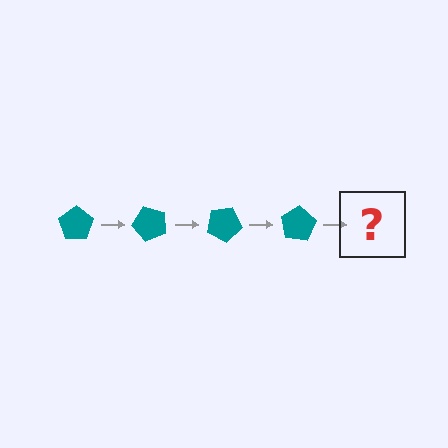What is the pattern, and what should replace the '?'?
The pattern is that the pentagon rotates 50 degrees each step. The '?' should be a teal pentagon rotated 200 degrees.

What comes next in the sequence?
The next element should be a teal pentagon rotated 200 degrees.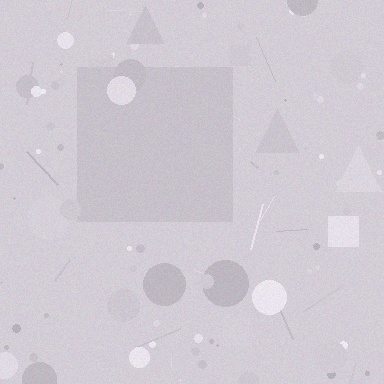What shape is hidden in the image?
A square is hidden in the image.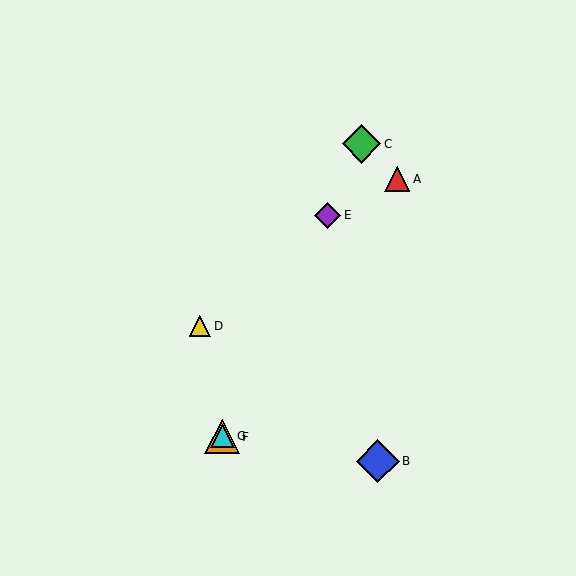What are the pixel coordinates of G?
Object G is at (222, 436).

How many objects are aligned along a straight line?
4 objects (C, E, F, G) are aligned along a straight line.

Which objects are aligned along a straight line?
Objects C, E, F, G are aligned along a straight line.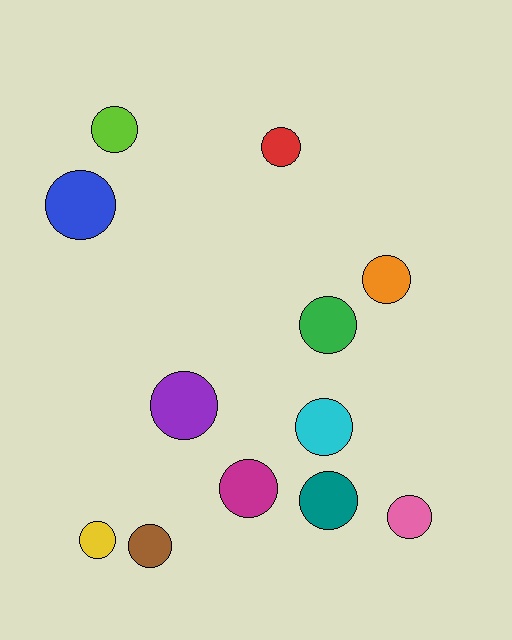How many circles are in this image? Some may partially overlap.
There are 12 circles.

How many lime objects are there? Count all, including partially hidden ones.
There is 1 lime object.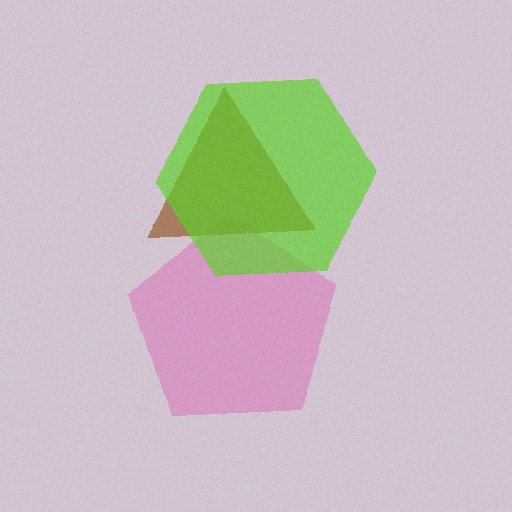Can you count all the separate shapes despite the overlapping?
Yes, there are 3 separate shapes.